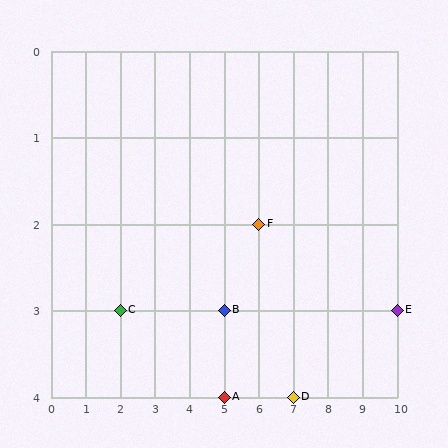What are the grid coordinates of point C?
Point C is at grid coordinates (2, 3).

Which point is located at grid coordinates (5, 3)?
Point B is at (5, 3).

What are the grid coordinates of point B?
Point B is at grid coordinates (5, 3).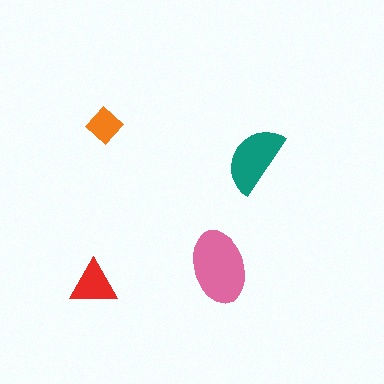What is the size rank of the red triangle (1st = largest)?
3rd.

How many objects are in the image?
There are 4 objects in the image.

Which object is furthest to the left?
The red triangle is leftmost.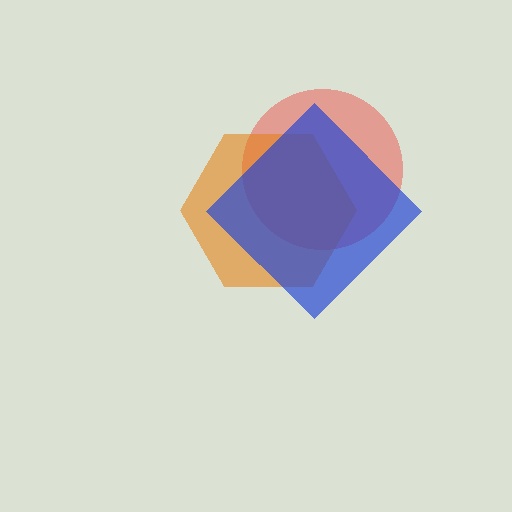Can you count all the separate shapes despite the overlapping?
Yes, there are 3 separate shapes.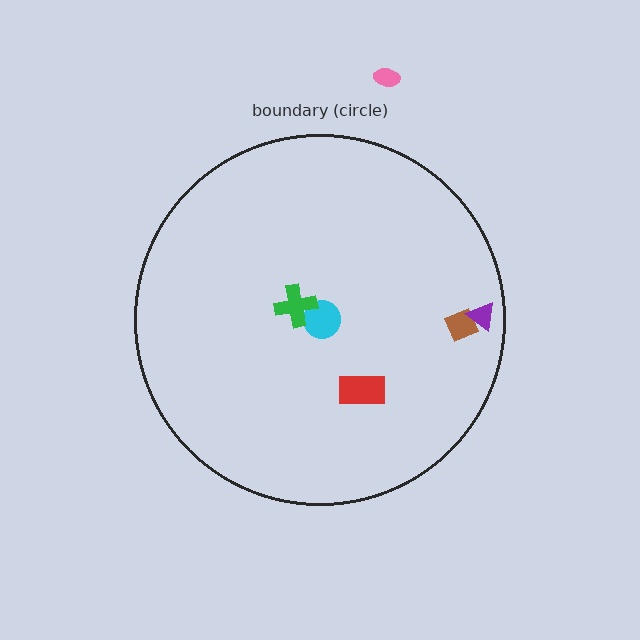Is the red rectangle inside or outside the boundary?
Inside.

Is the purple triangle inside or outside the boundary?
Inside.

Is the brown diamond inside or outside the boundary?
Inside.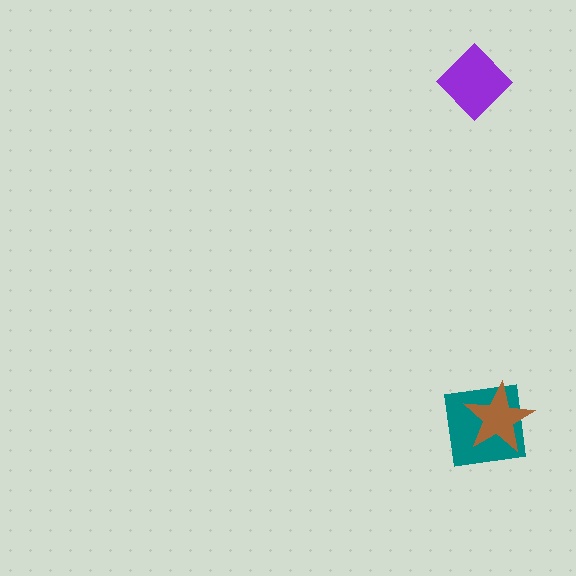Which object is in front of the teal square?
The brown star is in front of the teal square.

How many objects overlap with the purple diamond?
0 objects overlap with the purple diamond.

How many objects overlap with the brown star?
1 object overlaps with the brown star.